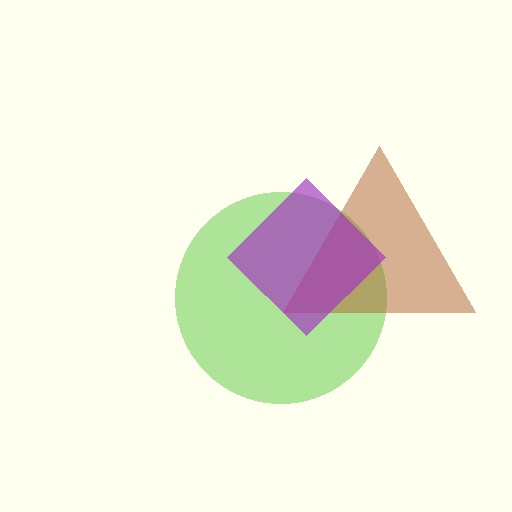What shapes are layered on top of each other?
The layered shapes are: a lime circle, a brown triangle, a purple diamond.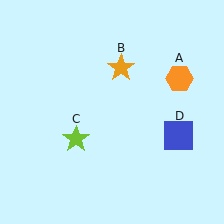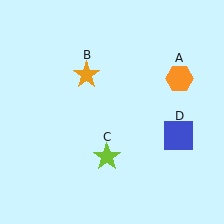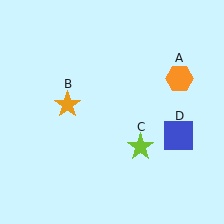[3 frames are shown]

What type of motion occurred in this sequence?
The orange star (object B), lime star (object C) rotated counterclockwise around the center of the scene.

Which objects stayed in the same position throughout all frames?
Orange hexagon (object A) and blue square (object D) remained stationary.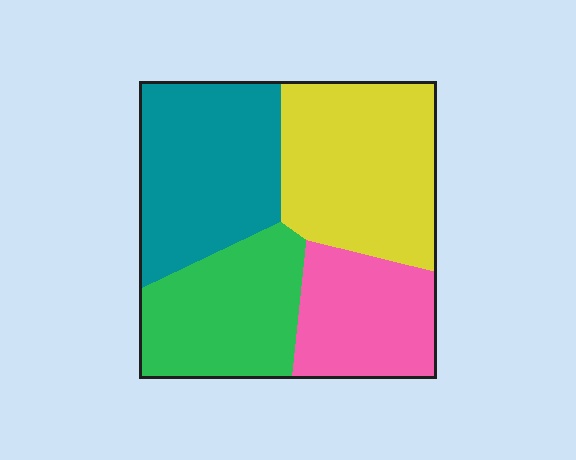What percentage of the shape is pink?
Pink takes up between a sixth and a third of the shape.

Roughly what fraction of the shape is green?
Green covers roughly 25% of the shape.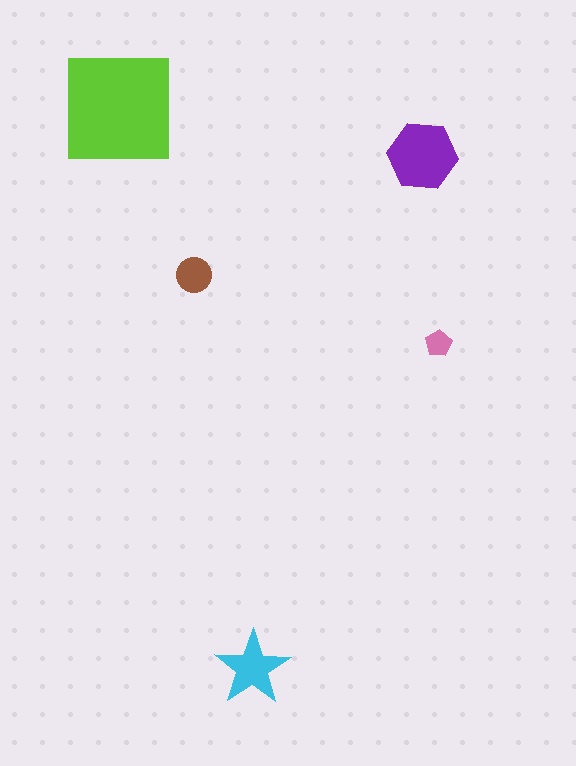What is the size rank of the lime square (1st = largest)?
1st.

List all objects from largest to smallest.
The lime square, the purple hexagon, the cyan star, the brown circle, the pink pentagon.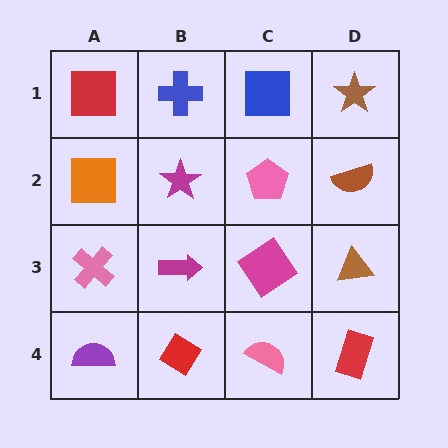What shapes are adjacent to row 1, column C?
A pink pentagon (row 2, column C), a blue cross (row 1, column B), a brown star (row 1, column D).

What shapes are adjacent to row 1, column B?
A magenta star (row 2, column B), a red square (row 1, column A), a blue square (row 1, column C).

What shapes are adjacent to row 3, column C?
A pink pentagon (row 2, column C), a pink semicircle (row 4, column C), a magenta arrow (row 3, column B), a brown triangle (row 3, column D).